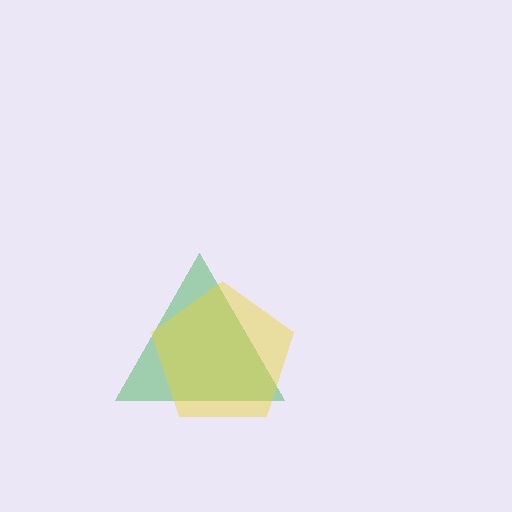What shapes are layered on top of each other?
The layered shapes are: a green triangle, a yellow pentagon.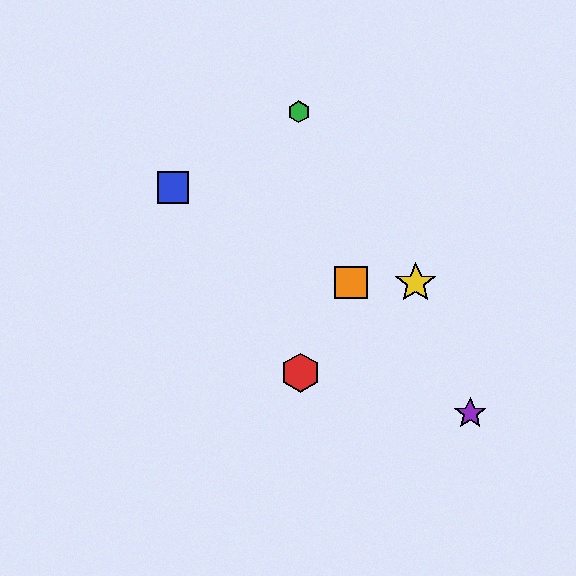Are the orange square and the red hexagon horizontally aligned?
No, the orange square is at y≈283 and the red hexagon is at y≈373.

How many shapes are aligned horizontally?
2 shapes (the yellow star, the orange square) are aligned horizontally.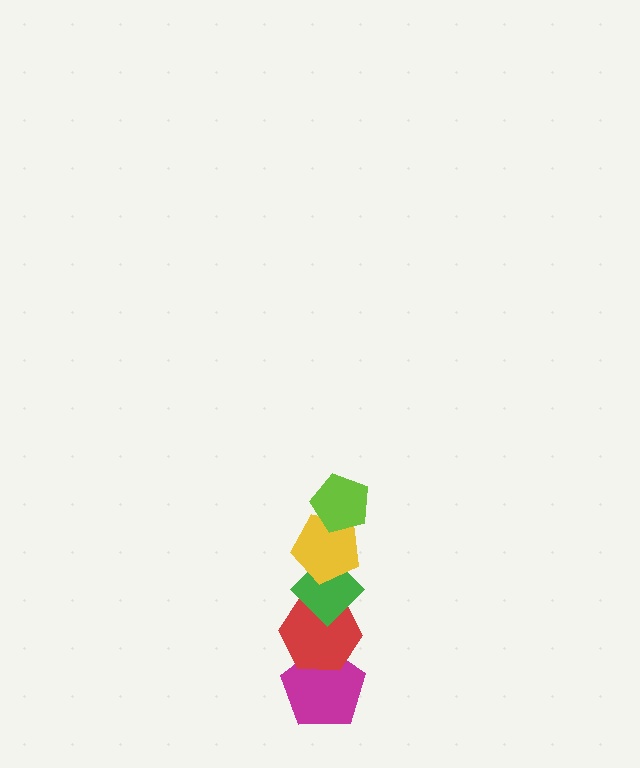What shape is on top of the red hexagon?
The green diamond is on top of the red hexagon.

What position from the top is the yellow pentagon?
The yellow pentagon is 2nd from the top.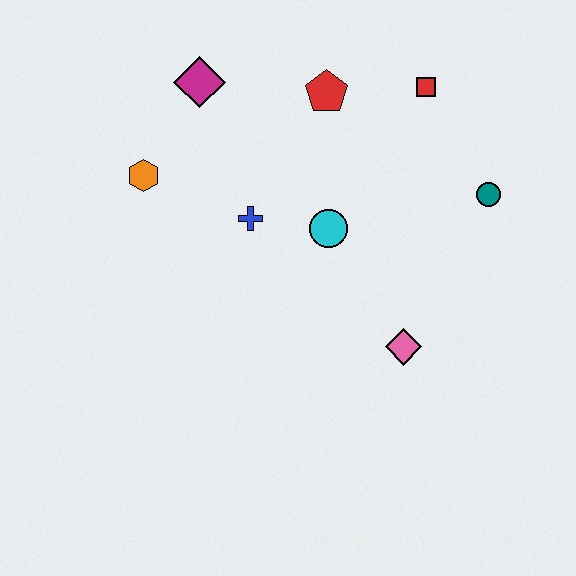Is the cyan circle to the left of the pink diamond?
Yes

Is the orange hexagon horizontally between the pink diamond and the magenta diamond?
No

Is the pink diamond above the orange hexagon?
No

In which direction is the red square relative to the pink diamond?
The red square is above the pink diamond.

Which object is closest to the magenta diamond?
The orange hexagon is closest to the magenta diamond.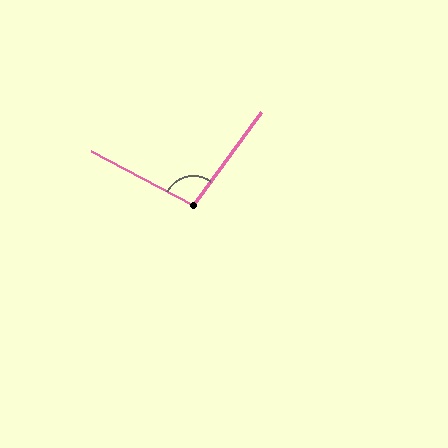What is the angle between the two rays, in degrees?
Approximately 98 degrees.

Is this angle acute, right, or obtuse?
It is obtuse.